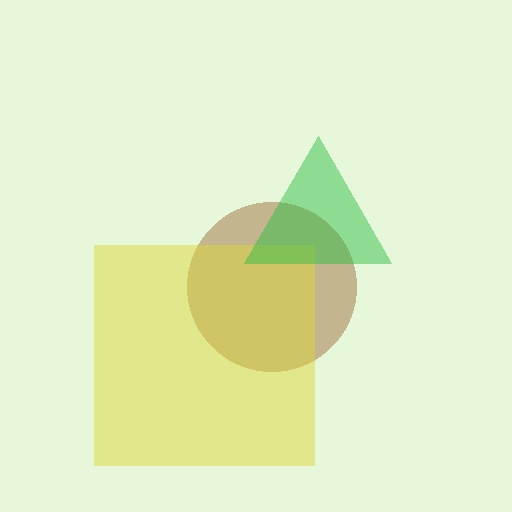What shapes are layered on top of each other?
The layered shapes are: a brown circle, a yellow square, a green triangle.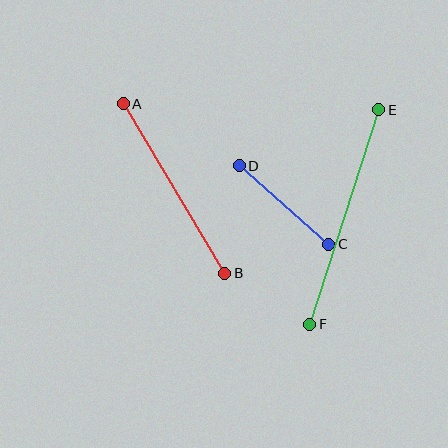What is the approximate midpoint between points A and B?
The midpoint is at approximately (174, 188) pixels.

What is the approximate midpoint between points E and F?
The midpoint is at approximately (344, 217) pixels.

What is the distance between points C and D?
The distance is approximately 119 pixels.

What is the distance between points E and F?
The distance is approximately 225 pixels.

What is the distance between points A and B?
The distance is approximately 198 pixels.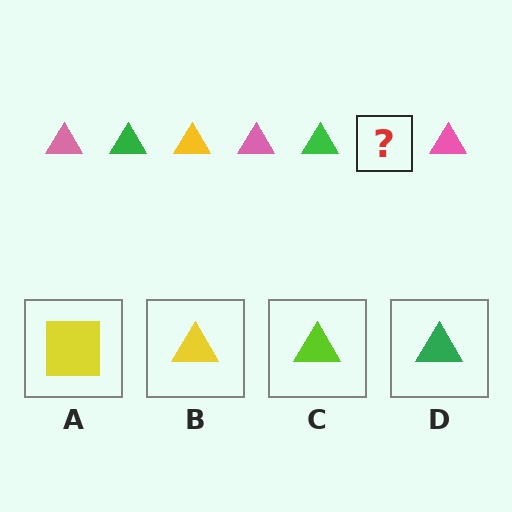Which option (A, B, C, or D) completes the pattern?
B.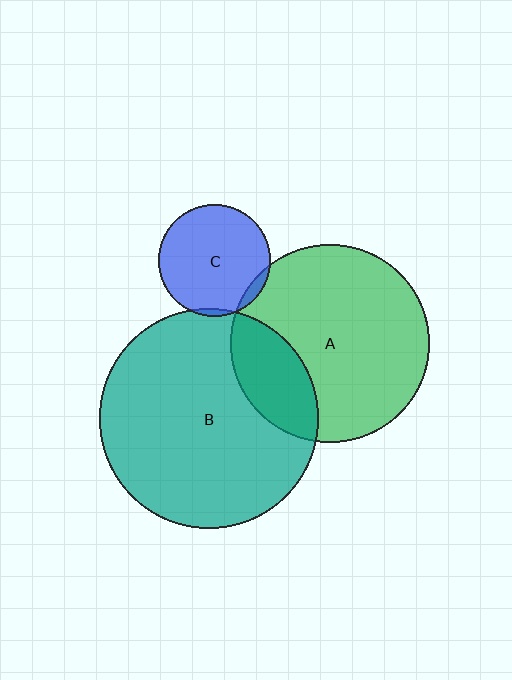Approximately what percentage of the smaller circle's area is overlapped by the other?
Approximately 25%.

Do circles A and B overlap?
Yes.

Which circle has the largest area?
Circle B (teal).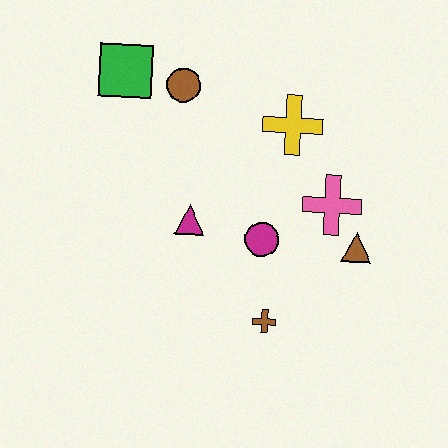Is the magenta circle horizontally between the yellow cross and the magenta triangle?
Yes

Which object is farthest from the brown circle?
The brown cross is farthest from the brown circle.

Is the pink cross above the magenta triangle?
Yes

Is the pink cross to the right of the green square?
Yes